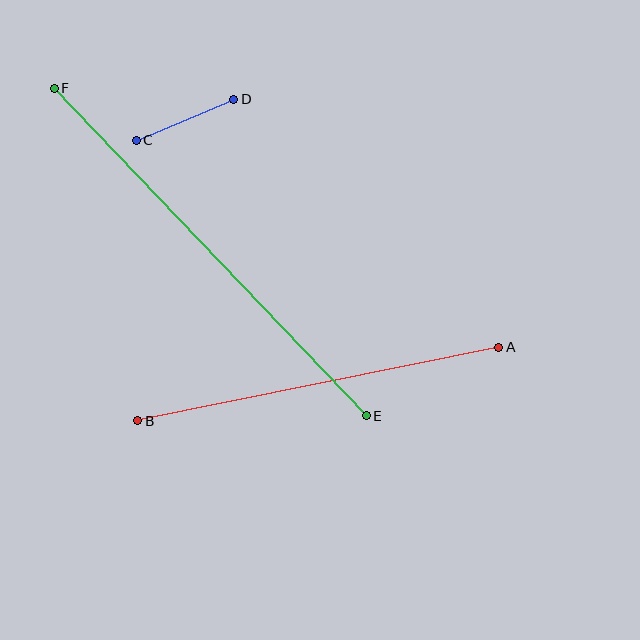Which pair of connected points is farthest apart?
Points E and F are farthest apart.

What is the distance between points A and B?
The distance is approximately 368 pixels.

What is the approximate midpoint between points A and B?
The midpoint is at approximately (318, 384) pixels.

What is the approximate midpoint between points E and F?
The midpoint is at approximately (210, 252) pixels.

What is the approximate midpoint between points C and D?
The midpoint is at approximately (185, 120) pixels.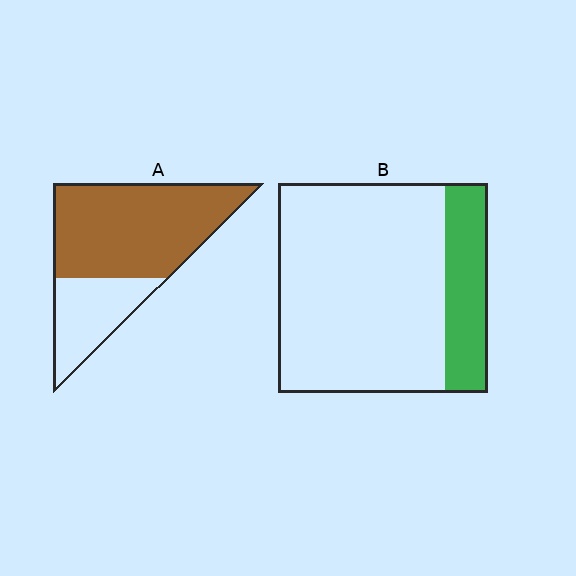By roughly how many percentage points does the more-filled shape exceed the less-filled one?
By roughly 50 percentage points (A over B).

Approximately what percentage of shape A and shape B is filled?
A is approximately 70% and B is approximately 20%.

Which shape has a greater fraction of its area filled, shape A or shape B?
Shape A.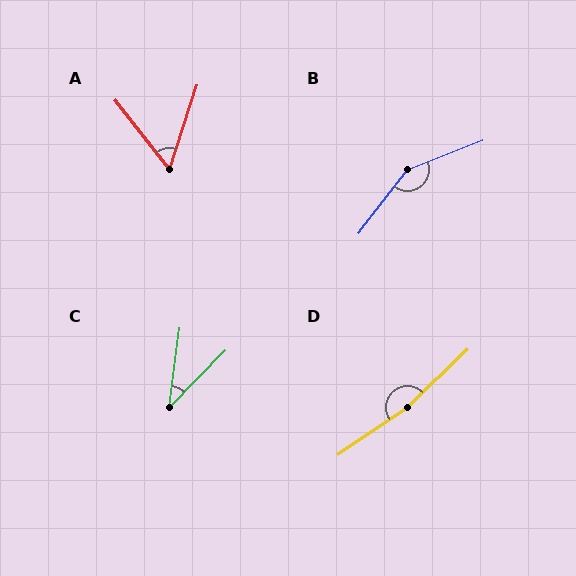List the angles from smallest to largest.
C (37°), A (56°), B (149°), D (170°).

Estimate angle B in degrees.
Approximately 149 degrees.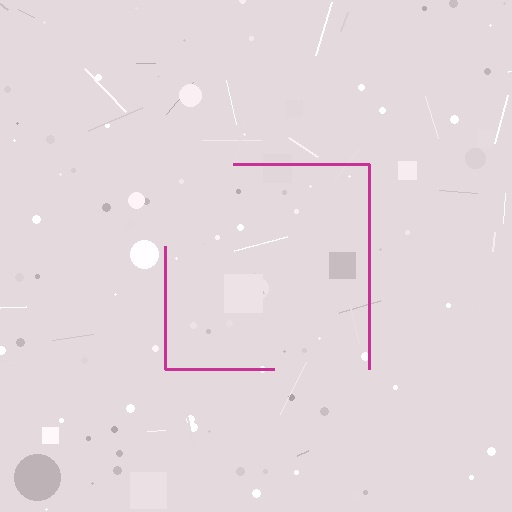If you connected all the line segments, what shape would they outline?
They would outline a square.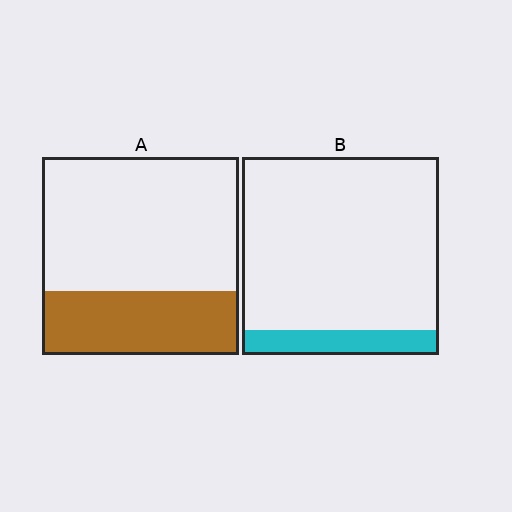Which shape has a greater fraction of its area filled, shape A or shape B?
Shape A.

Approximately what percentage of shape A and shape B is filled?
A is approximately 30% and B is approximately 15%.